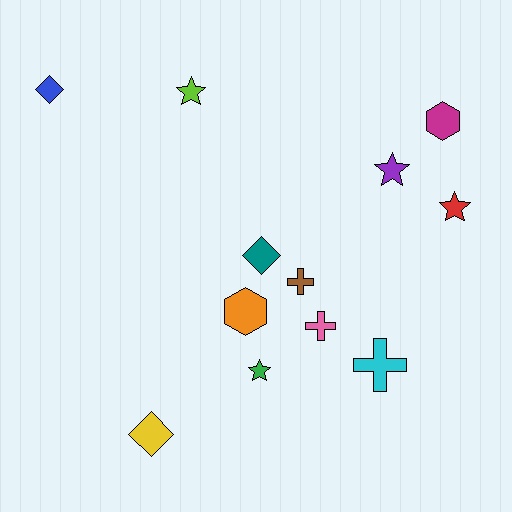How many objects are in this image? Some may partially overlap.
There are 12 objects.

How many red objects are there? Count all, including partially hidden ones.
There is 1 red object.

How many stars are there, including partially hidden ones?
There are 4 stars.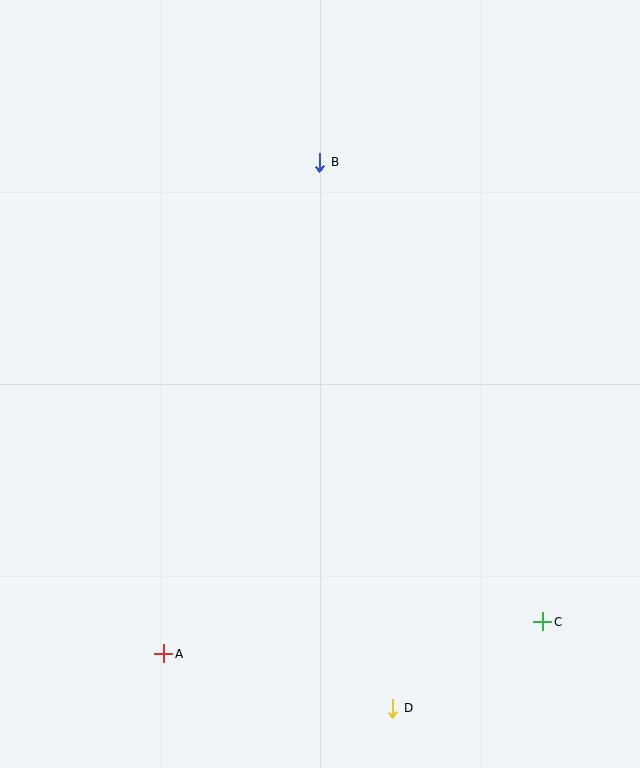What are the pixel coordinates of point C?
Point C is at (543, 622).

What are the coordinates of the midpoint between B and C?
The midpoint between B and C is at (431, 392).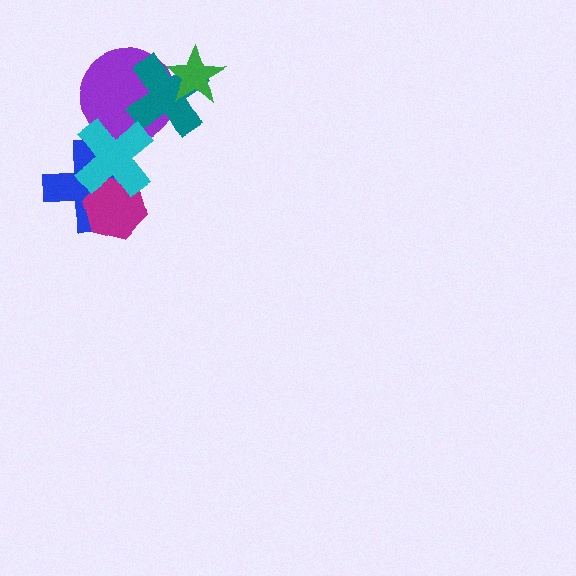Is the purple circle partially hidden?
Yes, it is partially covered by another shape.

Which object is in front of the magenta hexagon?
The cyan cross is in front of the magenta hexagon.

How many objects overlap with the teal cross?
2 objects overlap with the teal cross.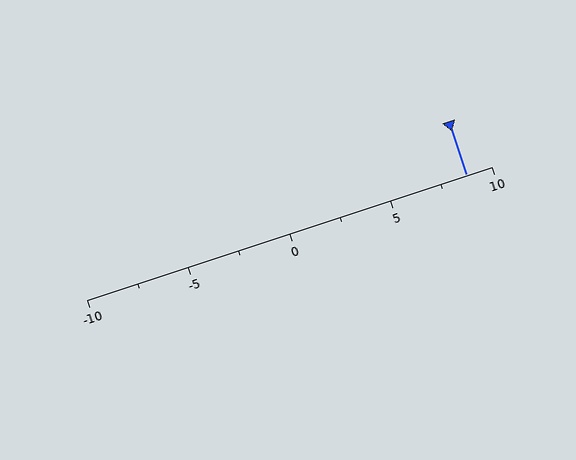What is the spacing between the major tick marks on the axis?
The major ticks are spaced 5 apart.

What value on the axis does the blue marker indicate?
The marker indicates approximately 8.8.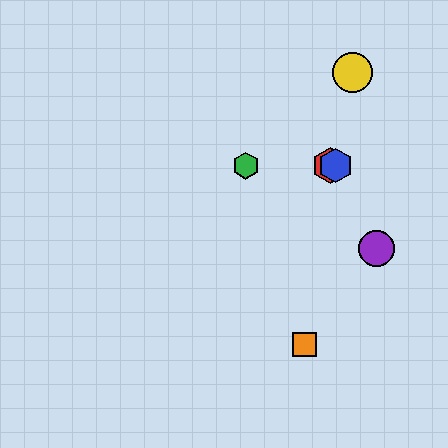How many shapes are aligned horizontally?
3 shapes (the red hexagon, the blue hexagon, the green hexagon) are aligned horizontally.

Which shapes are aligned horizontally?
The red hexagon, the blue hexagon, the green hexagon are aligned horizontally.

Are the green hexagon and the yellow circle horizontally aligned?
No, the green hexagon is at y≈166 and the yellow circle is at y≈72.